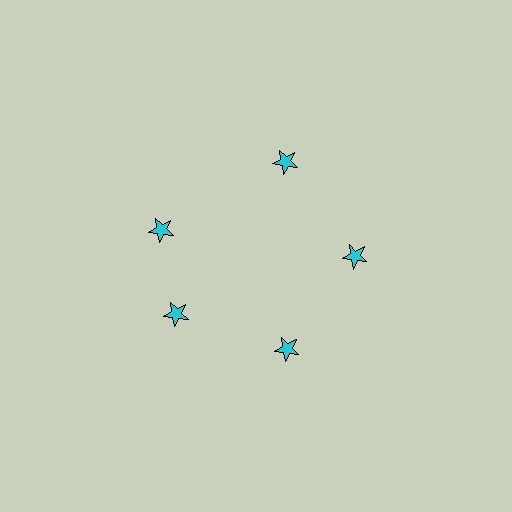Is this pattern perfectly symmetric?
No. The 5 cyan stars are arranged in a ring, but one element near the 10 o'clock position is rotated out of alignment along the ring, breaking the 5-fold rotational symmetry.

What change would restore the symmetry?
The symmetry would be restored by rotating it back into even spacing with its neighbors so that all 5 stars sit at equal angles and equal distance from the center.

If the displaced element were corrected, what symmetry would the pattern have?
It would have 5-fold rotational symmetry — the pattern would map onto itself every 72 degrees.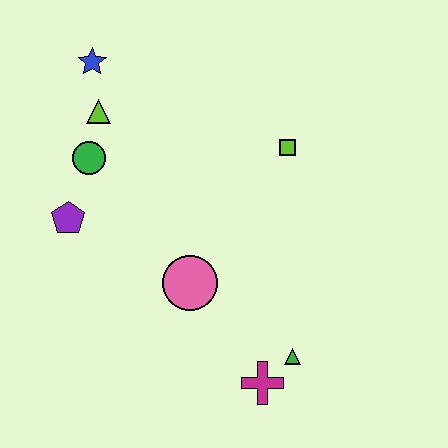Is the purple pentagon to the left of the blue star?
Yes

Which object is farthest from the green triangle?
The blue star is farthest from the green triangle.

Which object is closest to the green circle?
The lime triangle is closest to the green circle.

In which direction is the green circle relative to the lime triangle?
The green circle is below the lime triangle.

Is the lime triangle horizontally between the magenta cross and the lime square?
No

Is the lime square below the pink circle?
No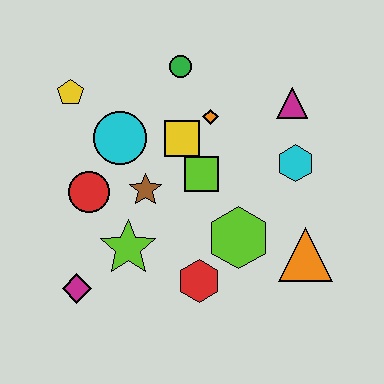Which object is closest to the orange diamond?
The yellow square is closest to the orange diamond.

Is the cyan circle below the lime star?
No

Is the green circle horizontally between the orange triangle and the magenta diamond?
Yes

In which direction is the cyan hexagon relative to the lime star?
The cyan hexagon is to the right of the lime star.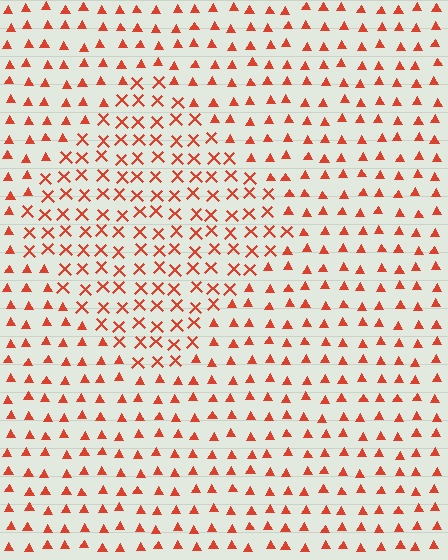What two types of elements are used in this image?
The image uses X marks inside the diamond region and triangles outside it.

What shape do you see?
I see a diamond.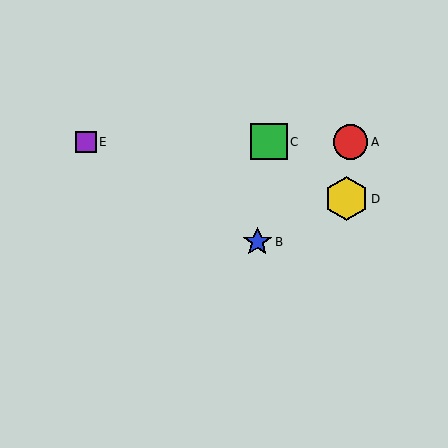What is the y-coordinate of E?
Object E is at y≈142.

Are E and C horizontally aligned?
Yes, both are at y≈142.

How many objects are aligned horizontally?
3 objects (A, C, E) are aligned horizontally.